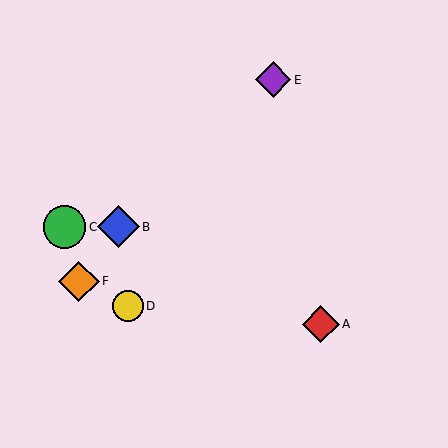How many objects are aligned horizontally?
2 objects (B, C) are aligned horizontally.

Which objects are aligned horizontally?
Objects B, C are aligned horizontally.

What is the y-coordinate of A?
Object A is at y≈324.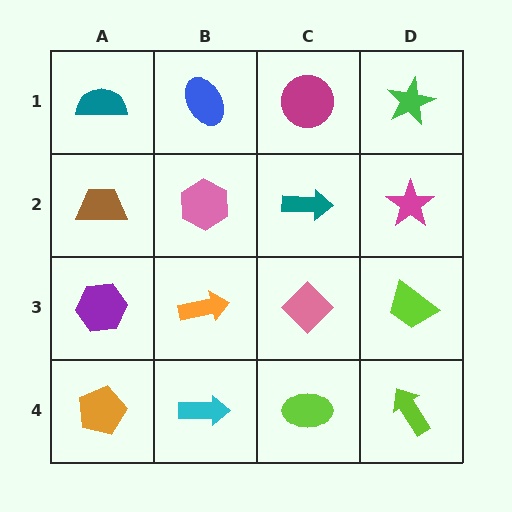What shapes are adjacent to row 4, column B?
An orange arrow (row 3, column B), an orange pentagon (row 4, column A), a lime ellipse (row 4, column C).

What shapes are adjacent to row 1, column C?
A teal arrow (row 2, column C), a blue ellipse (row 1, column B), a green star (row 1, column D).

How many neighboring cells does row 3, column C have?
4.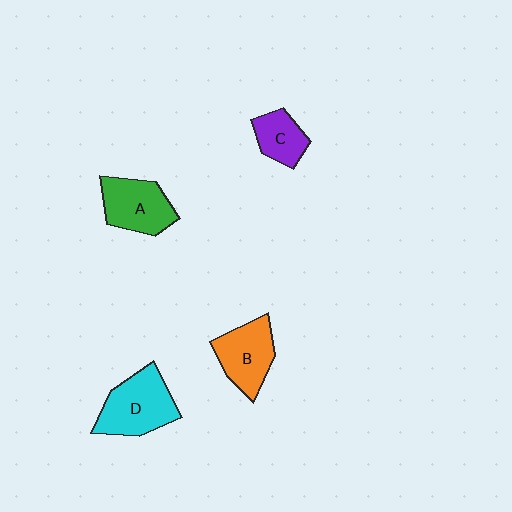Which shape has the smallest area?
Shape C (purple).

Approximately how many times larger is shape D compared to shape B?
Approximately 1.2 times.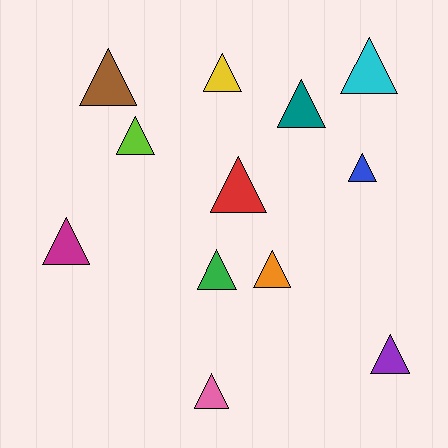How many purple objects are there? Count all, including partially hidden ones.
There is 1 purple object.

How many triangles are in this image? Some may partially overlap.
There are 12 triangles.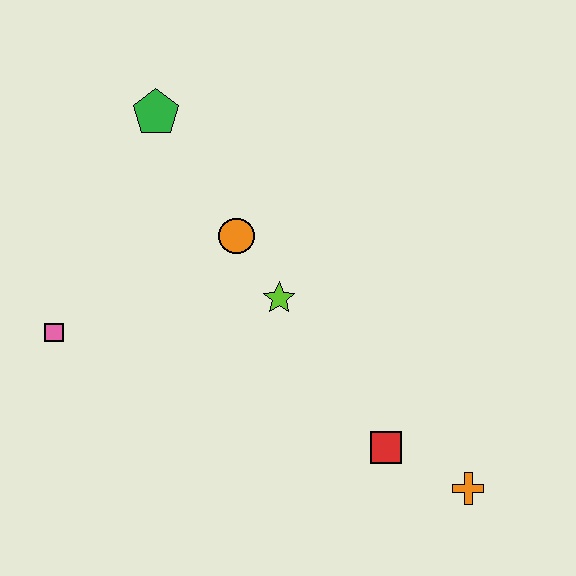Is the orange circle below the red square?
No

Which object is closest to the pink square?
The orange circle is closest to the pink square.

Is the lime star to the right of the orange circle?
Yes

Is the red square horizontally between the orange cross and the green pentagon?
Yes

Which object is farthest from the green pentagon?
The orange cross is farthest from the green pentagon.